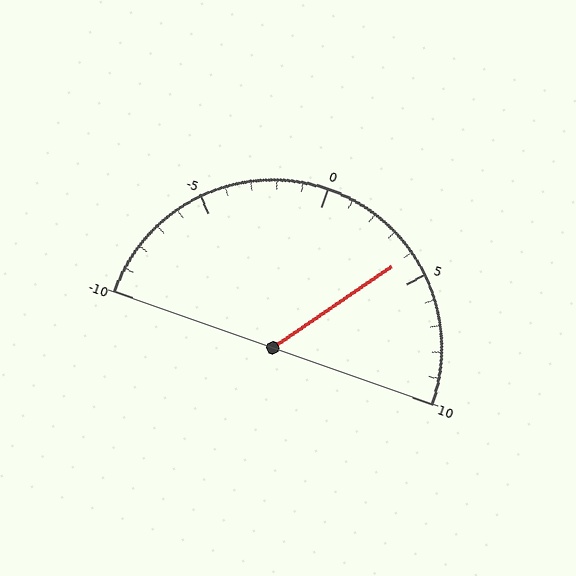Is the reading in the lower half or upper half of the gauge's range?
The reading is in the upper half of the range (-10 to 10).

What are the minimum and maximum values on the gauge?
The gauge ranges from -10 to 10.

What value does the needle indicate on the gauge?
The needle indicates approximately 4.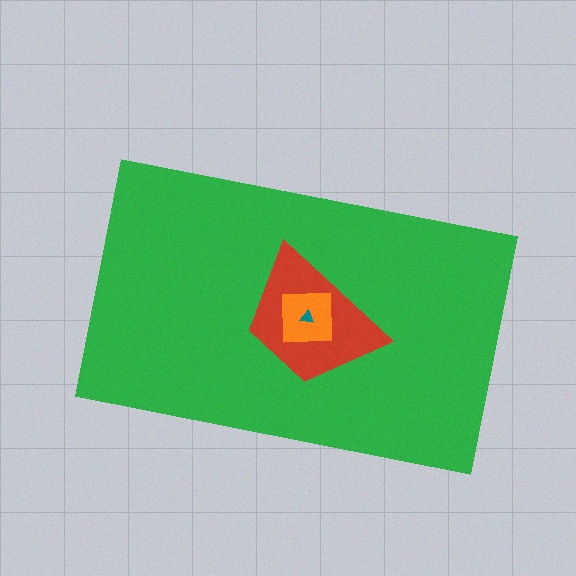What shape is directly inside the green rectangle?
The red trapezoid.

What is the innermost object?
The teal triangle.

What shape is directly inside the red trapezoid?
The orange square.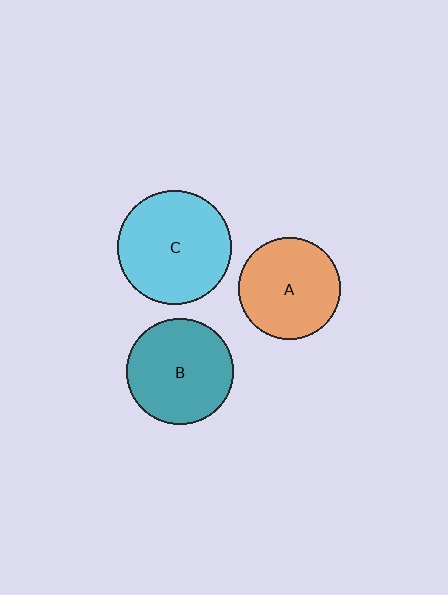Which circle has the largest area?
Circle C (cyan).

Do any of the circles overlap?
No, none of the circles overlap.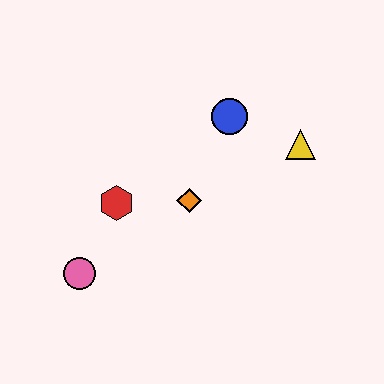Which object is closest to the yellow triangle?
The blue circle is closest to the yellow triangle.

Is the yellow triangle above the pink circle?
Yes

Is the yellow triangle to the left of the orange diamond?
No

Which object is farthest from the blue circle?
The pink circle is farthest from the blue circle.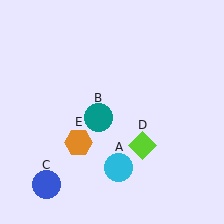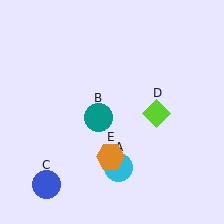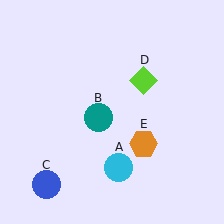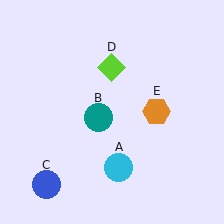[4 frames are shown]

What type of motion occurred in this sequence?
The lime diamond (object D), orange hexagon (object E) rotated counterclockwise around the center of the scene.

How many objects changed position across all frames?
2 objects changed position: lime diamond (object D), orange hexagon (object E).